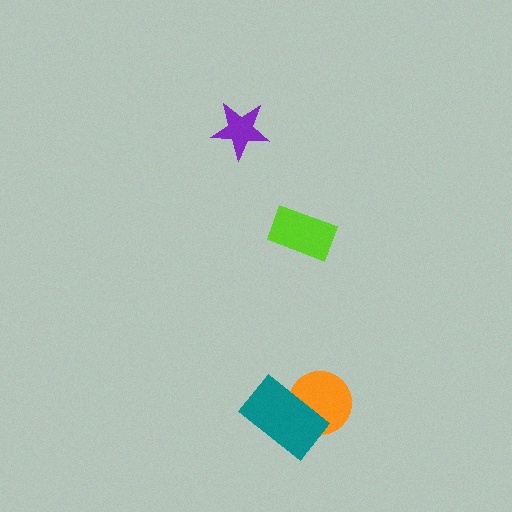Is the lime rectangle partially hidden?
No, no other shape covers it.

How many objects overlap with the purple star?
0 objects overlap with the purple star.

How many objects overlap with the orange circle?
1 object overlaps with the orange circle.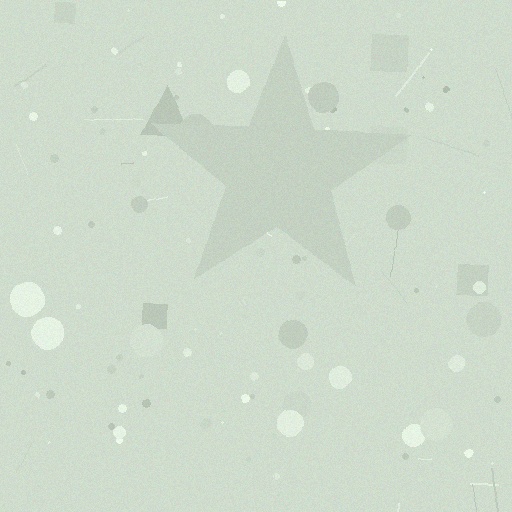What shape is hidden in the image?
A star is hidden in the image.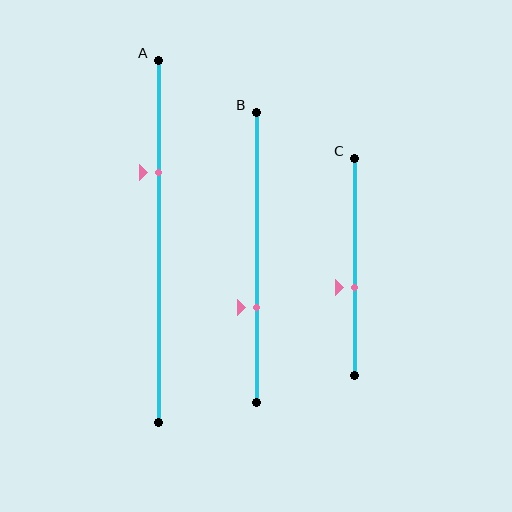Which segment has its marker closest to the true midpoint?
Segment C has its marker closest to the true midpoint.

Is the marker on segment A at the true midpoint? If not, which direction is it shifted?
No, the marker on segment A is shifted upward by about 19% of the segment length.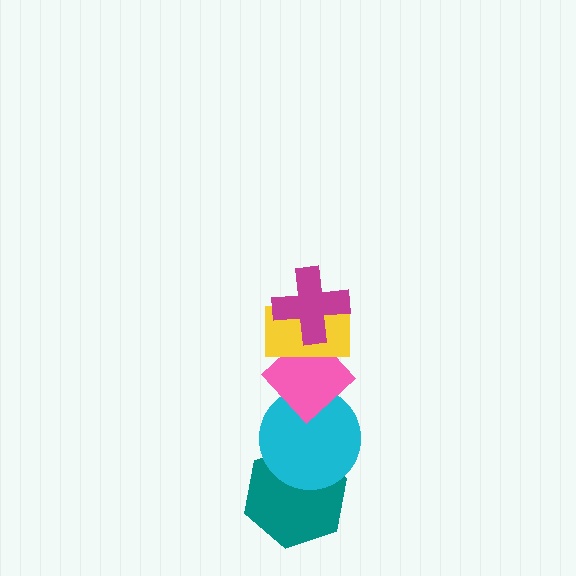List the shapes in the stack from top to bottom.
From top to bottom: the magenta cross, the yellow rectangle, the pink diamond, the cyan circle, the teal hexagon.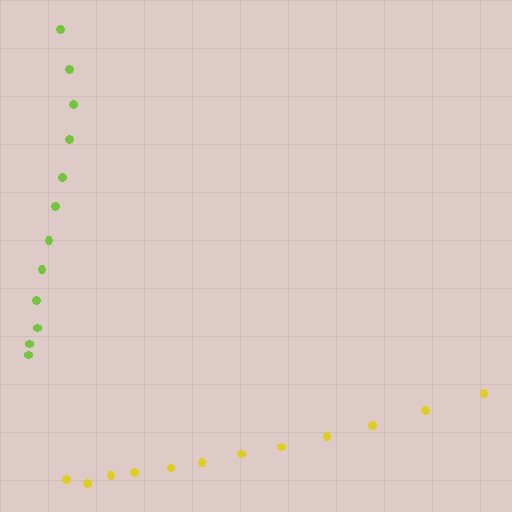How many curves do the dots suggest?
There are 2 distinct paths.